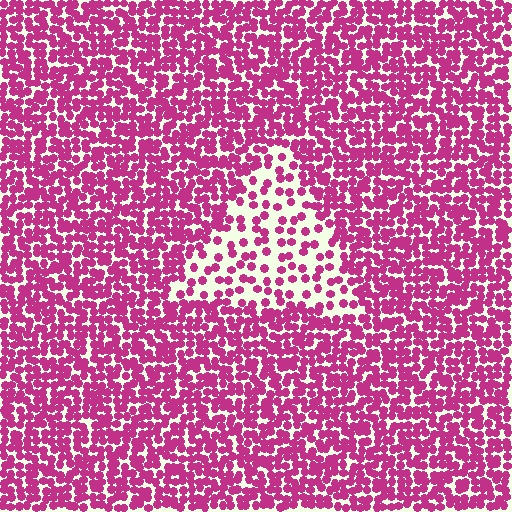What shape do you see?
I see a triangle.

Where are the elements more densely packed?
The elements are more densely packed outside the triangle boundary.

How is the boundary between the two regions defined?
The boundary is defined by a change in element density (approximately 2.4x ratio). All elements are the same color, size, and shape.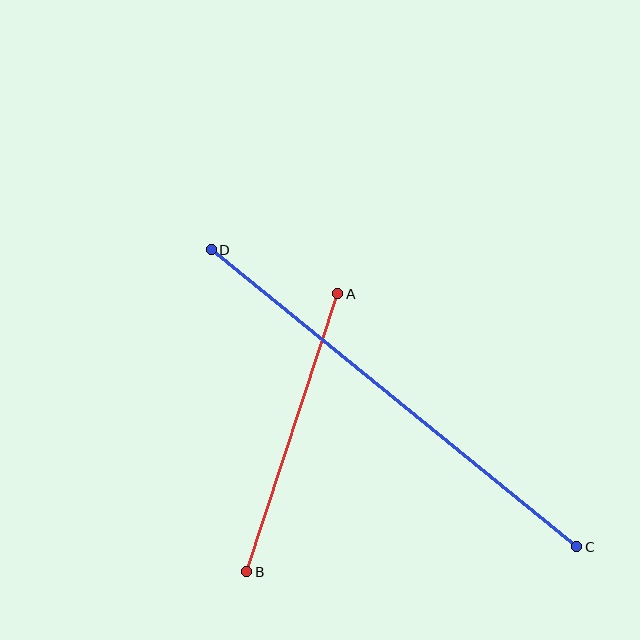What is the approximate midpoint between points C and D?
The midpoint is at approximately (394, 398) pixels.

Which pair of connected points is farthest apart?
Points C and D are farthest apart.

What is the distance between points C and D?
The distance is approximately 471 pixels.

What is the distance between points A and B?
The distance is approximately 292 pixels.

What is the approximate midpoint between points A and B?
The midpoint is at approximately (292, 433) pixels.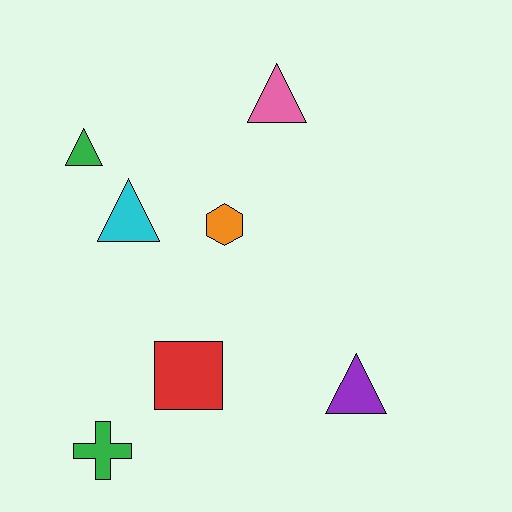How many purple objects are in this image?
There is 1 purple object.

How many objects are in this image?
There are 7 objects.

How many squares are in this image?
There is 1 square.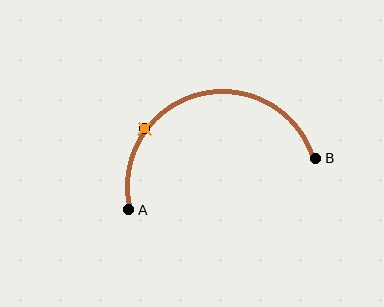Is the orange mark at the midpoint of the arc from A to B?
No. The orange mark lies on the arc but is closer to endpoint A. The arc midpoint would be at the point on the curve equidistant along the arc from both A and B.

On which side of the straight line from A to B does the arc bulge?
The arc bulges above the straight line connecting A and B.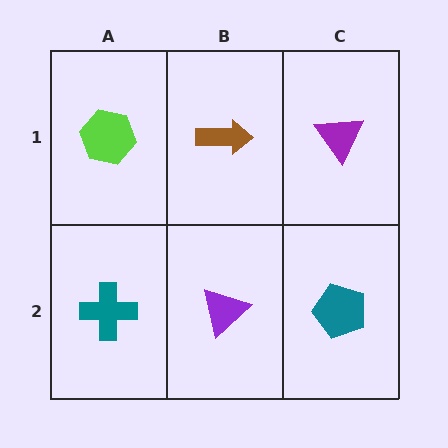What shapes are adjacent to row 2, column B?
A brown arrow (row 1, column B), a teal cross (row 2, column A), a teal pentagon (row 2, column C).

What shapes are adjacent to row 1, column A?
A teal cross (row 2, column A), a brown arrow (row 1, column B).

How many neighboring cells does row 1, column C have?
2.